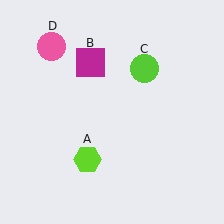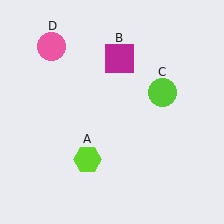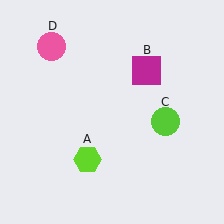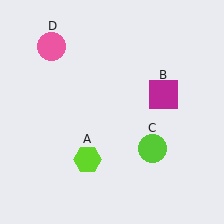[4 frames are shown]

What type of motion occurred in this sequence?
The magenta square (object B), lime circle (object C) rotated clockwise around the center of the scene.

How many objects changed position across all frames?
2 objects changed position: magenta square (object B), lime circle (object C).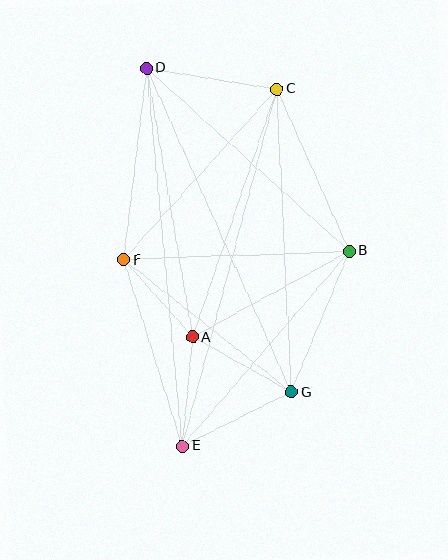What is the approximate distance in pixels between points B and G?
The distance between B and G is approximately 152 pixels.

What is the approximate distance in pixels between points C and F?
The distance between C and F is approximately 229 pixels.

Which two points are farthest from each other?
Points D and E are farthest from each other.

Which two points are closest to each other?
Points A and F are closest to each other.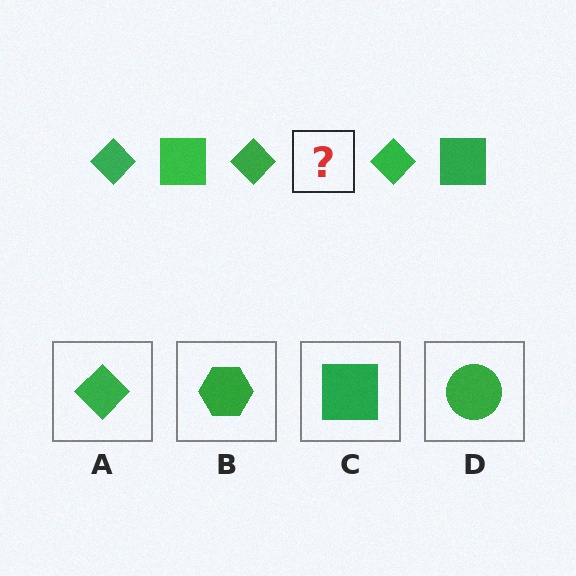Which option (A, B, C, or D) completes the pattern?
C.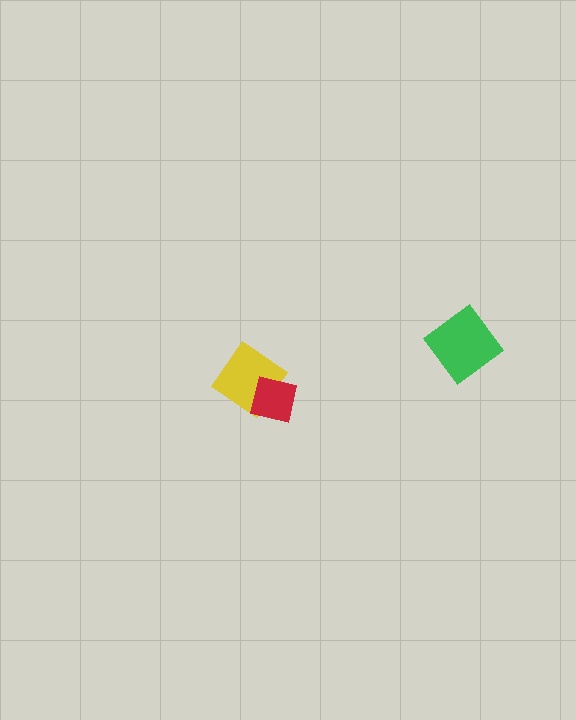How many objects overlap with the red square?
1 object overlaps with the red square.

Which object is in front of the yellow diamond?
The red square is in front of the yellow diamond.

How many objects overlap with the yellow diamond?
1 object overlaps with the yellow diamond.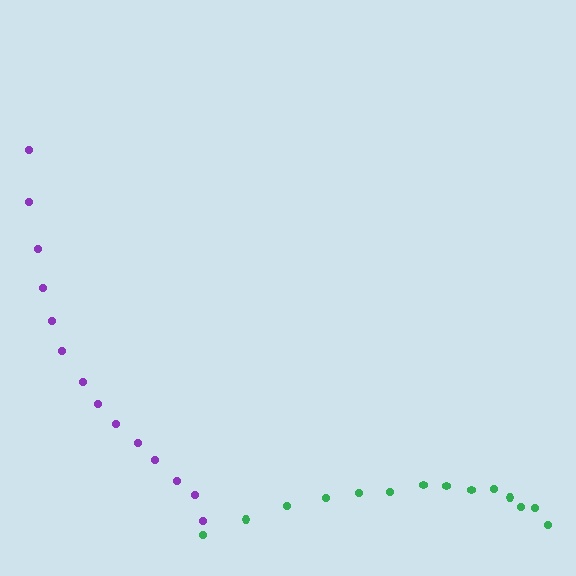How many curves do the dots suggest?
There are 2 distinct paths.